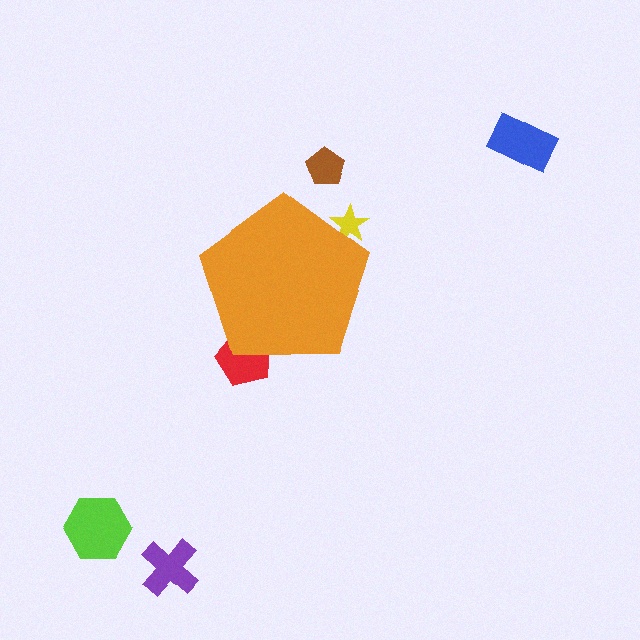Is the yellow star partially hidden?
Yes, the yellow star is partially hidden behind the orange pentagon.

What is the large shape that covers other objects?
An orange pentagon.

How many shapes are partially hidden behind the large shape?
2 shapes are partially hidden.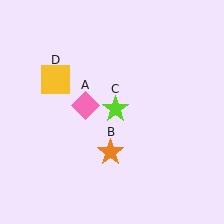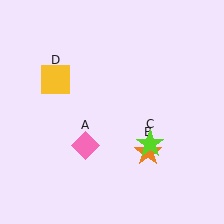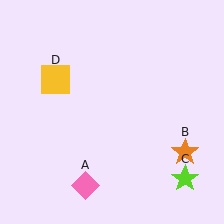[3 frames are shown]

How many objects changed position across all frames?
3 objects changed position: pink diamond (object A), orange star (object B), lime star (object C).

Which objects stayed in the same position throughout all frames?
Yellow square (object D) remained stationary.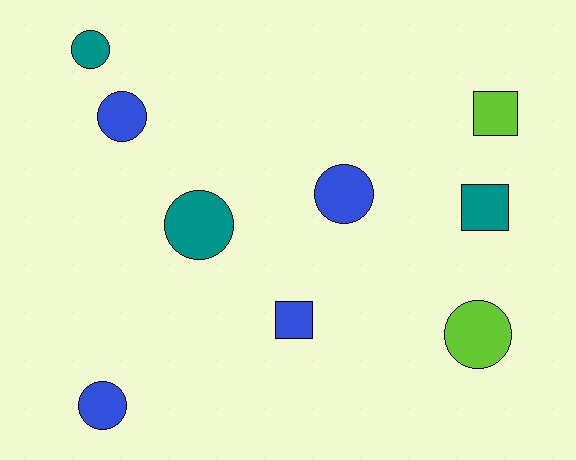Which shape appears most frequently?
Circle, with 6 objects.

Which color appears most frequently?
Blue, with 4 objects.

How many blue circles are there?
There are 3 blue circles.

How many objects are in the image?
There are 9 objects.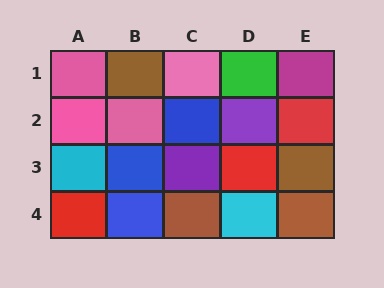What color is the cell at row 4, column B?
Blue.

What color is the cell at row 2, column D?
Purple.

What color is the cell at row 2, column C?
Blue.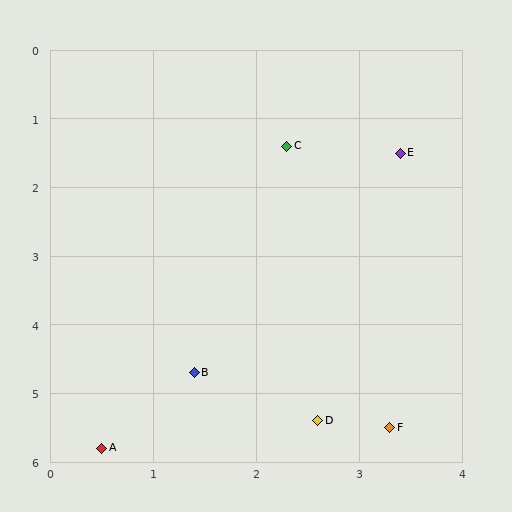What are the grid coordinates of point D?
Point D is at approximately (2.6, 5.4).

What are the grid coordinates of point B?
Point B is at approximately (1.4, 4.7).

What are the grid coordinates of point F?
Point F is at approximately (3.3, 5.5).